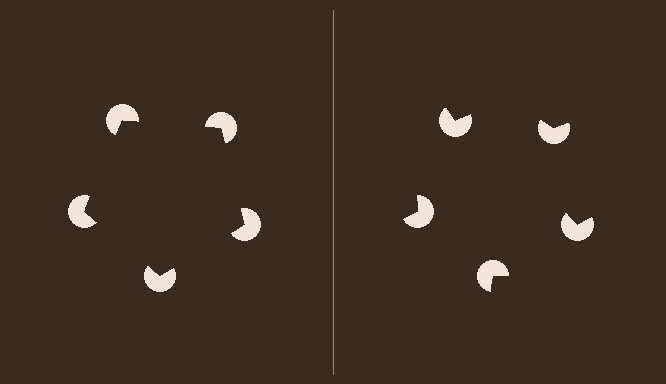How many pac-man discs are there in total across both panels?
10 — 5 on each side.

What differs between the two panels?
The pac-man discs are positioned identically on both sides; only the wedge orientations differ. On the left they align to a pentagon; on the right they are misaligned.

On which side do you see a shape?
An illusory pentagon appears on the left side. On the right side the wedge cuts are rotated, so no coherent shape forms.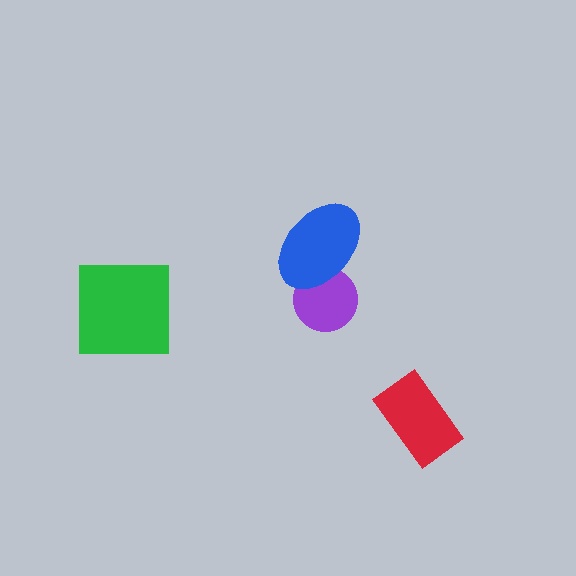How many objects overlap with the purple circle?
1 object overlaps with the purple circle.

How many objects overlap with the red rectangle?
0 objects overlap with the red rectangle.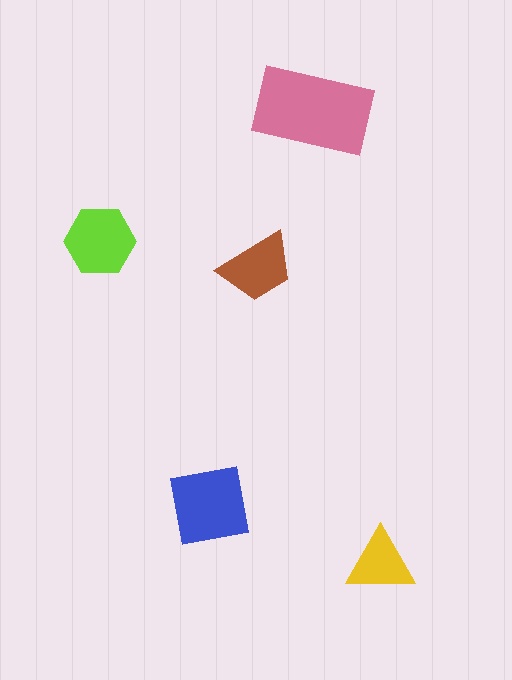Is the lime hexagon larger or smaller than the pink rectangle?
Smaller.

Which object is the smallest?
The yellow triangle.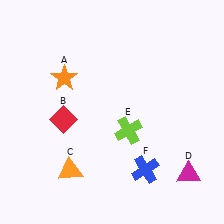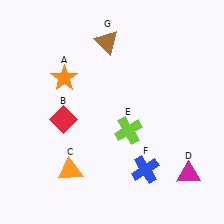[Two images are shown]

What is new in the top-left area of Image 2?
A brown triangle (G) was added in the top-left area of Image 2.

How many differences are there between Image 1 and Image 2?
There is 1 difference between the two images.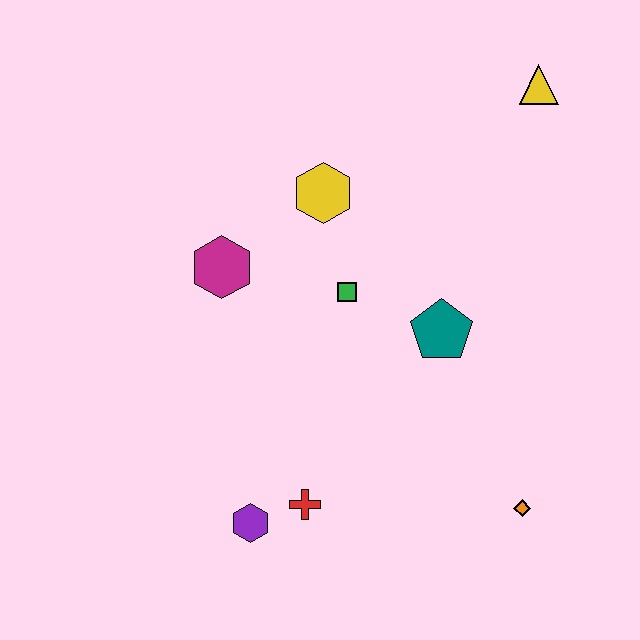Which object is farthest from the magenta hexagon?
The orange diamond is farthest from the magenta hexagon.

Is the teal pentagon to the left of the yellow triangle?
Yes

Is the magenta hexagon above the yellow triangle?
No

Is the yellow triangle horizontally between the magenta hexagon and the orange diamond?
No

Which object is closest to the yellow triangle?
The yellow hexagon is closest to the yellow triangle.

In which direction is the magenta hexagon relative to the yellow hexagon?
The magenta hexagon is to the left of the yellow hexagon.